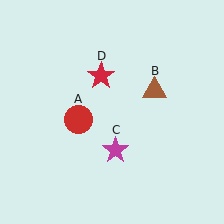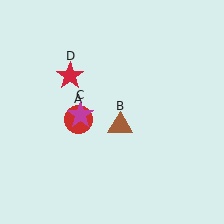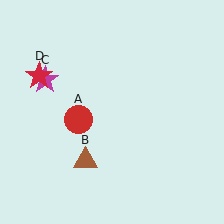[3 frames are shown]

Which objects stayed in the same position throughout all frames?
Red circle (object A) remained stationary.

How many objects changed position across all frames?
3 objects changed position: brown triangle (object B), magenta star (object C), red star (object D).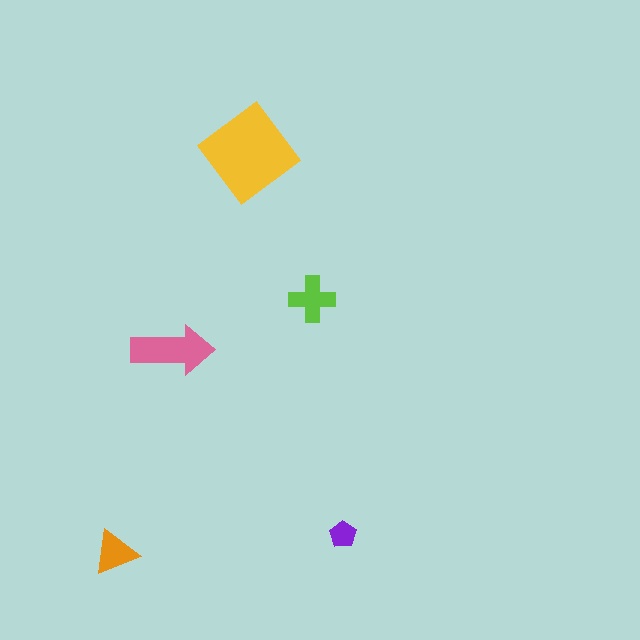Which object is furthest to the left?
The orange triangle is leftmost.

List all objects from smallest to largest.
The purple pentagon, the orange triangle, the lime cross, the pink arrow, the yellow diamond.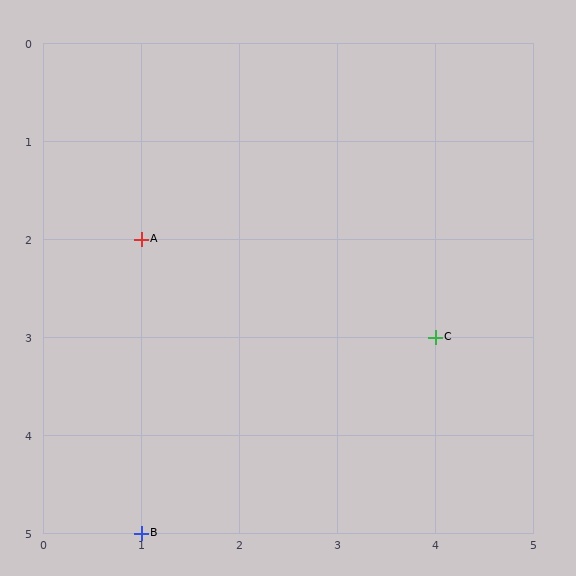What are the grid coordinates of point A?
Point A is at grid coordinates (1, 2).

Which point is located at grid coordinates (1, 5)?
Point B is at (1, 5).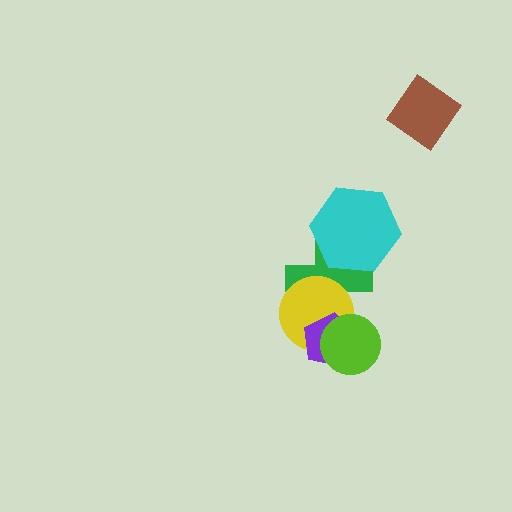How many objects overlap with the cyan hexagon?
1 object overlaps with the cyan hexagon.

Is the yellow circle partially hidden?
Yes, it is partially covered by another shape.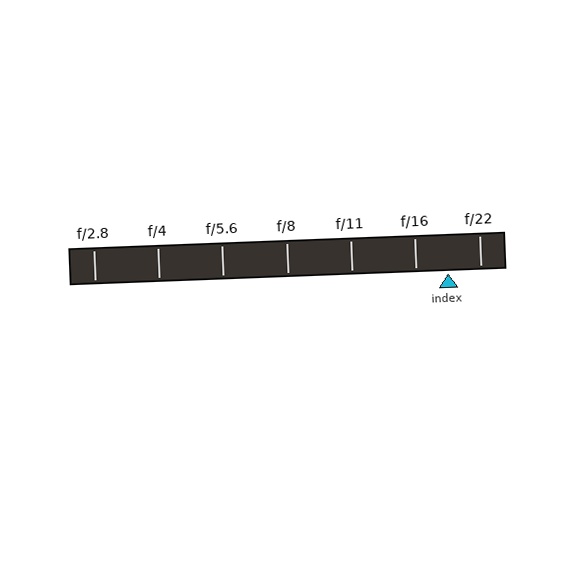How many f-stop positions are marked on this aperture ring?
There are 7 f-stop positions marked.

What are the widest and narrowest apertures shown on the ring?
The widest aperture shown is f/2.8 and the narrowest is f/22.